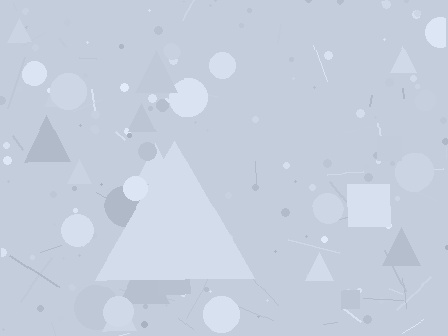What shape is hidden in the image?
A triangle is hidden in the image.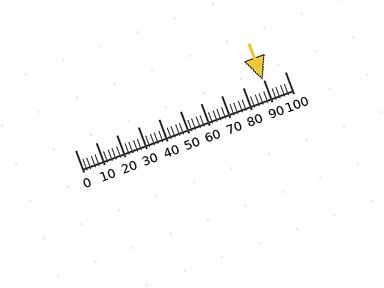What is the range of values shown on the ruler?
The ruler shows values from 0 to 100.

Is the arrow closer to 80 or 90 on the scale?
The arrow is closer to 90.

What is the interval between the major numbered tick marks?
The major tick marks are spaced 10 units apart.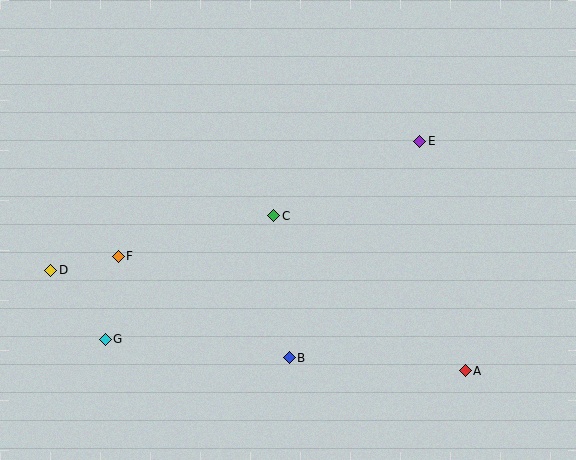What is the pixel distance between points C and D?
The distance between C and D is 229 pixels.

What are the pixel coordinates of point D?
Point D is at (51, 270).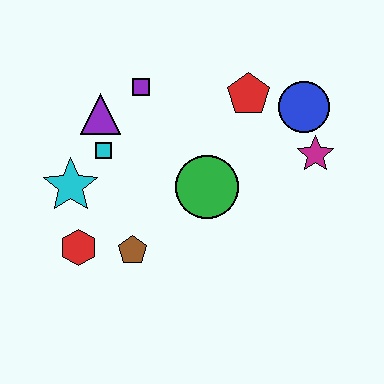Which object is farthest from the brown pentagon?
The blue circle is farthest from the brown pentagon.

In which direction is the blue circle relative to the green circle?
The blue circle is to the right of the green circle.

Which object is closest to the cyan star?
The cyan square is closest to the cyan star.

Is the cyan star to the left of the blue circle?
Yes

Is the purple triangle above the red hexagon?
Yes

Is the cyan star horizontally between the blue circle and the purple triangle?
No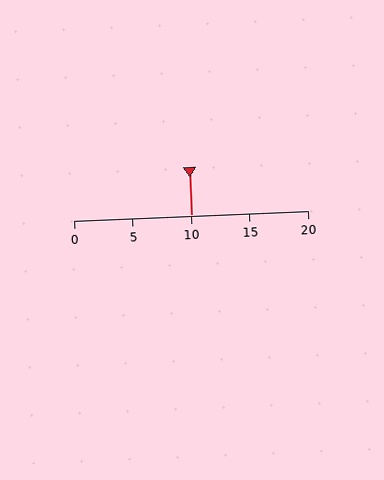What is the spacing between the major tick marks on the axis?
The major ticks are spaced 5 apart.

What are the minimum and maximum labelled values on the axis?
The axis runs from 0 to 20.